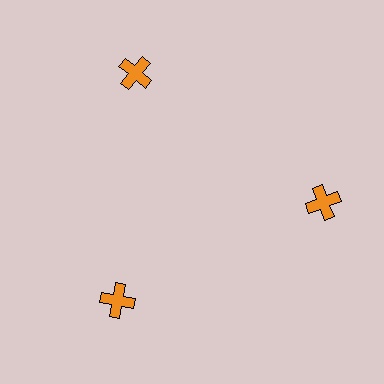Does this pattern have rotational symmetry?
Yes, this pattern has 3-fold rotational symmetry. It looks the same after rotating 120 degrees around the center.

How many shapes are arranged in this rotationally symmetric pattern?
There are 3 shapes, arranged in 3 groups of 1.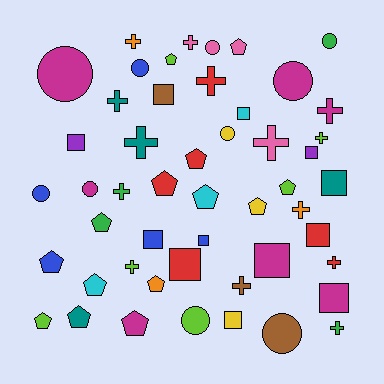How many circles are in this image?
There are 10 circles.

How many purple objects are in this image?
There are 2 purple objects.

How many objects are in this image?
There are 50 objects.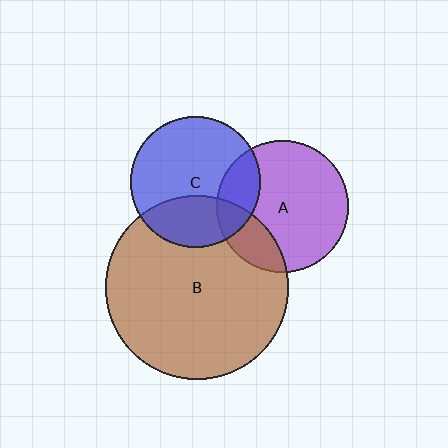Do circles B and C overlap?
Yes.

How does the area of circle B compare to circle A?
Approximately 1.9 times.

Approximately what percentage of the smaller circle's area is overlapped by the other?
Approximately 30%.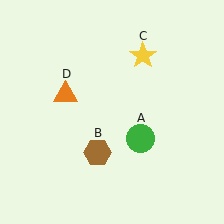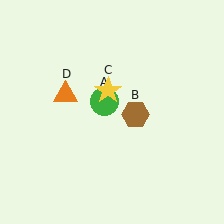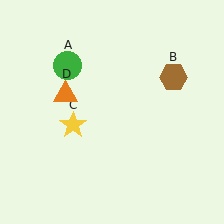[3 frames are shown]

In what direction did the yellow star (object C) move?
The yellow star (object C) moved down and to the left.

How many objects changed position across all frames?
3 objects changed position: green circle (object A), brown hexagon (object B), yellow star (object C).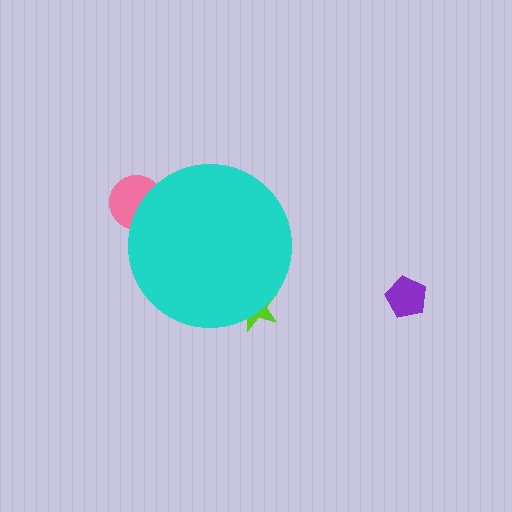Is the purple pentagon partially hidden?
No, the purple pentagon is fully visible.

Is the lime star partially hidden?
Yes, the lime star is partially hidden behind the cyan circle.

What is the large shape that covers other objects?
A cyan circle.